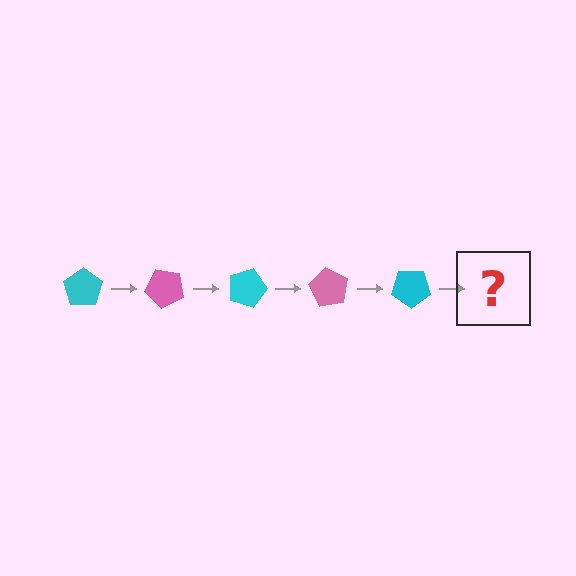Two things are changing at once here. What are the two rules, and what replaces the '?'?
The two rules are that it rotates 45 degrees each step and the color cycles through cyan and pink. The '?' should be a pink pentagon, rotated 225 degrees from the start.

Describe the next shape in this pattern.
It should be a pink pentagon, rotated 225 degrees from the start.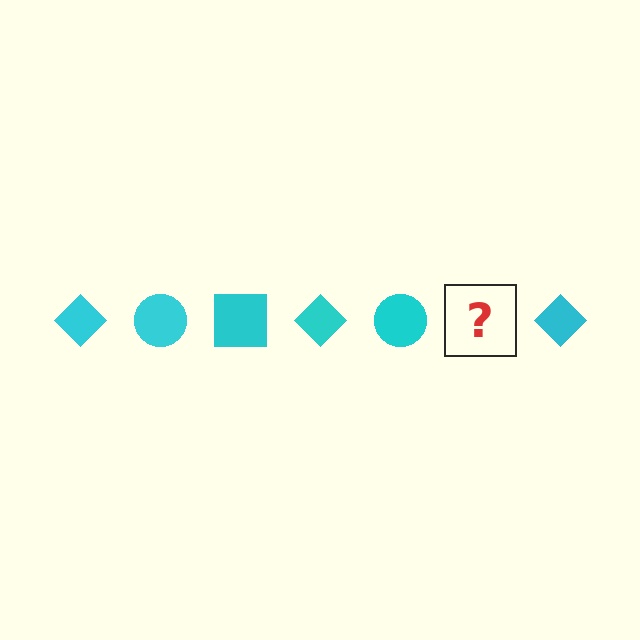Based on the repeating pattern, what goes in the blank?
The blank should be a cyan square.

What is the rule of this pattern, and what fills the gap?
The rule is that the pattern cycles through diamond, circle, square shapes in cyan. The gap should be filled with a cyan square.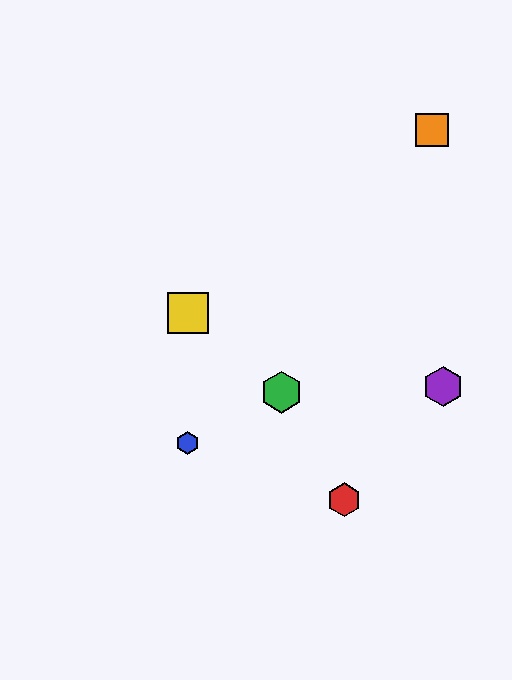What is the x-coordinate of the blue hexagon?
The blue hexagon is at x≈188.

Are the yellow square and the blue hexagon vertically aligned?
Yes, both are at x≈188.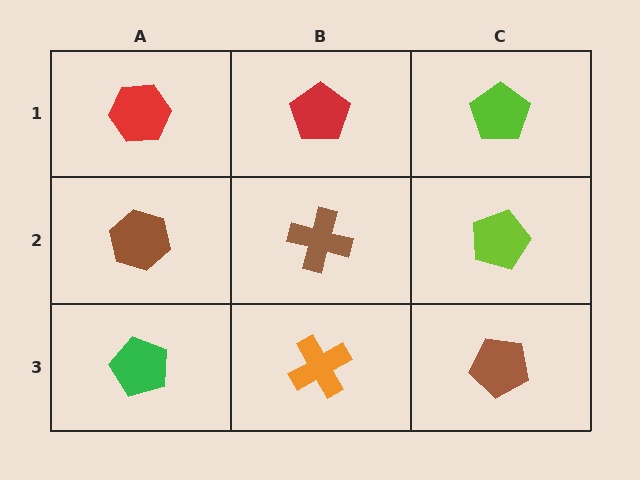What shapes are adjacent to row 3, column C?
A lime pentagon (row 2, column C), an orange cross (row 3, column B).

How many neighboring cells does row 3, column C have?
2.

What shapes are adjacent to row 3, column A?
A brown hexagon (row 2, column A), an orange cross (row 3, column B).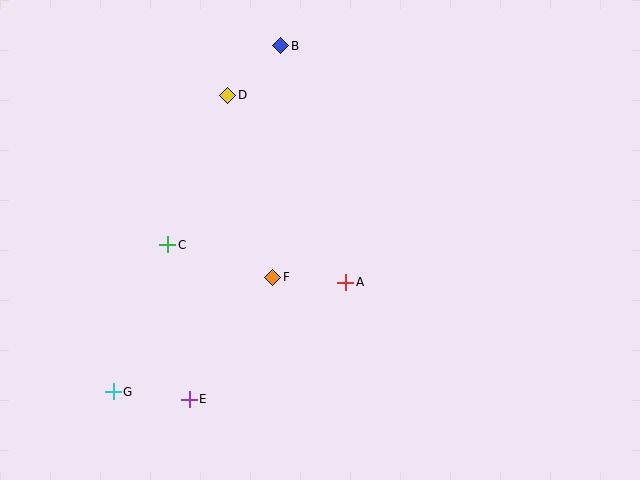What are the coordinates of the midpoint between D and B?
The midpoint between D and B is at (254, 70).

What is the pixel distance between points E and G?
The distance between E and G is 76 pixels.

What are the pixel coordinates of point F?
Point F is at (273, 277).